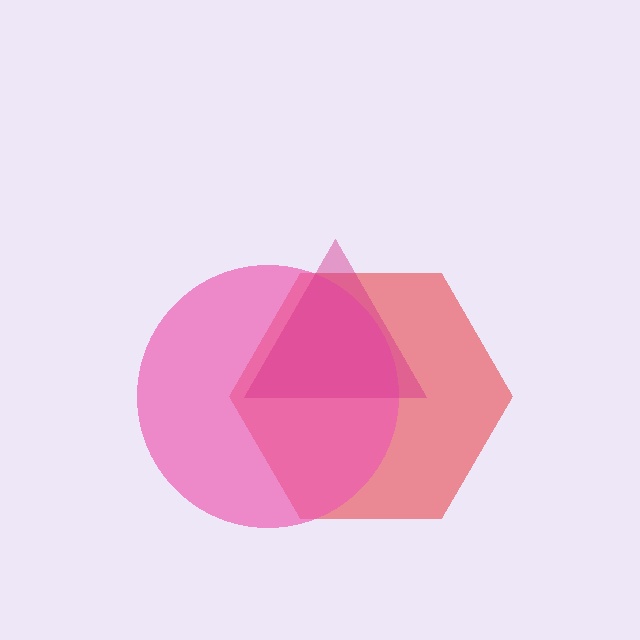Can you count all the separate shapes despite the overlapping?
Yes, there are 3 separate shapes.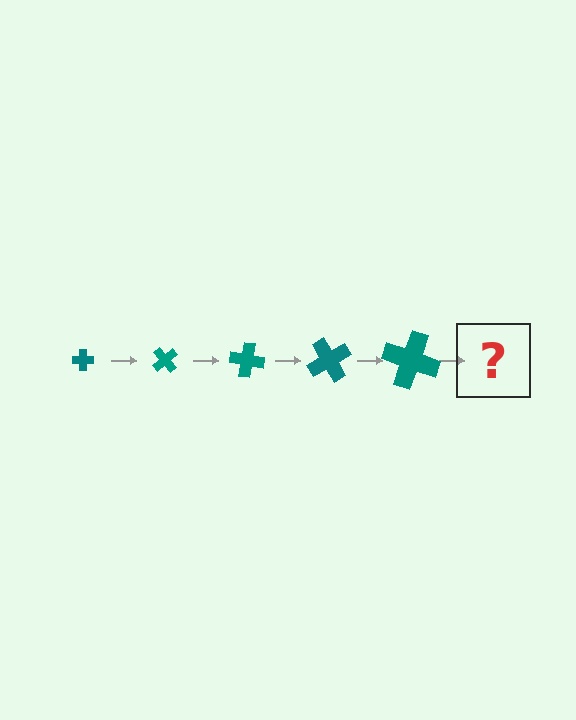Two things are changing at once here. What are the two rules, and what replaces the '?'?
The two rules are that the cross grows larger each step and it rotates 50 degrees each step. The '?' should be a cross, larger than the previous one and rotated 250 degrees from the start.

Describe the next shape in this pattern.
It should be a cross, larger than the previous one and rotated 250 degrees from the start.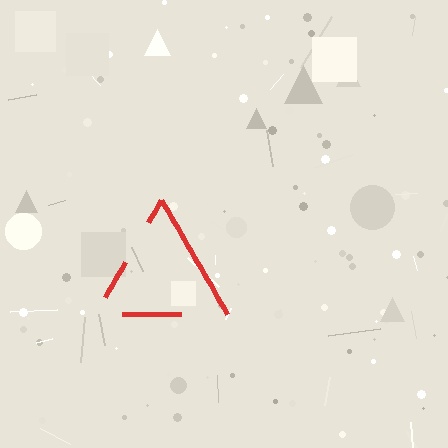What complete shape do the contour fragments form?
The contour fragments form a triangle.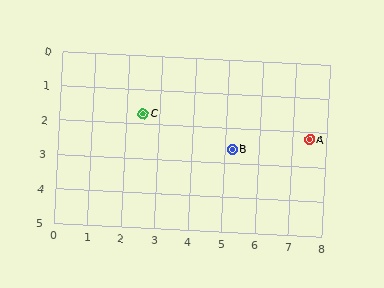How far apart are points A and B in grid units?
Points A and B are about 2.3 grid units apart.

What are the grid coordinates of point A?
Point A is at approximately (7.5, 2.2).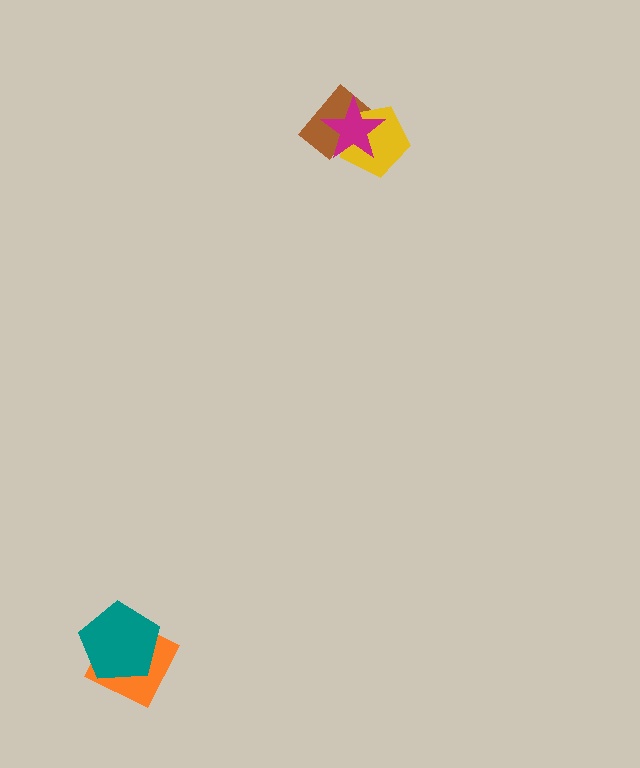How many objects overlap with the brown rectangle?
2 objects overlap with the brown rectangle.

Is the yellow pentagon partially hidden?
Yes, it is partially covered by another shape.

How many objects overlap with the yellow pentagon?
2 objects overlap with the yellow pentagon.